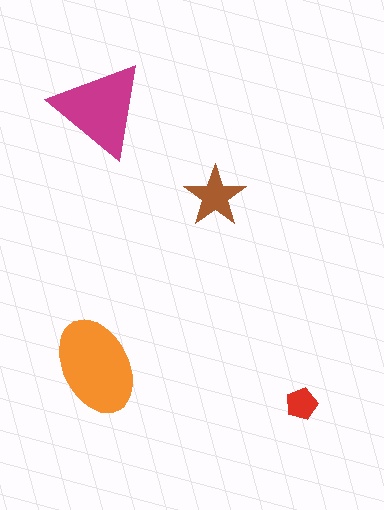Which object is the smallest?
The red pentagon.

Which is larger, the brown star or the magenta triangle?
The magenta triangle.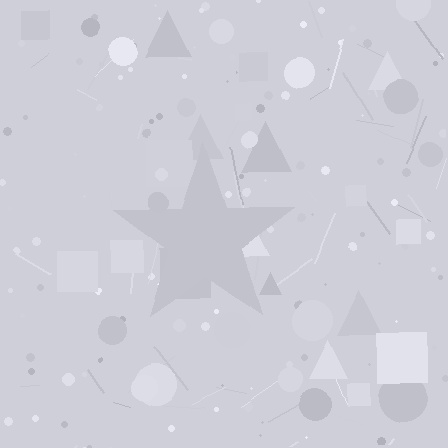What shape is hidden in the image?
A star is hidden in the image.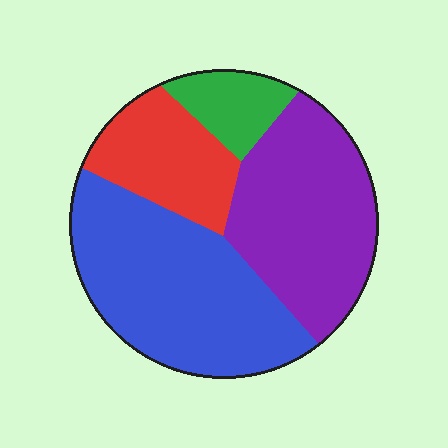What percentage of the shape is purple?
Purple covers 33% of the shape.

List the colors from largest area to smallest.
From largest to smallest: blue, purple, red, green.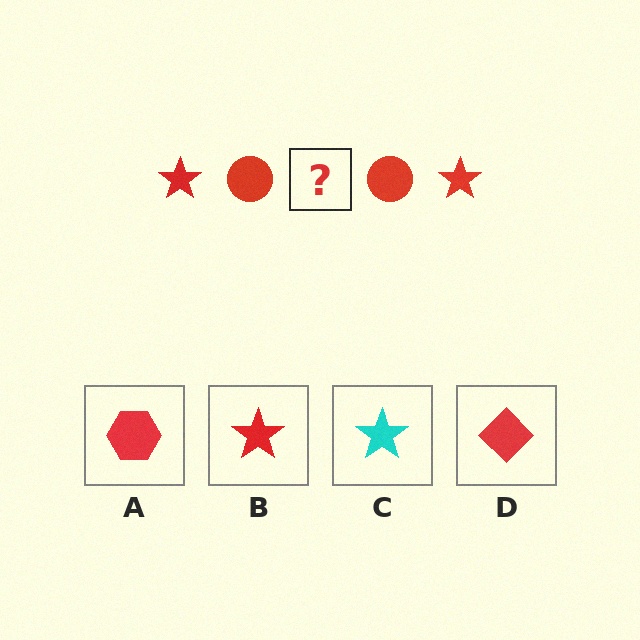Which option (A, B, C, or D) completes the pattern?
B.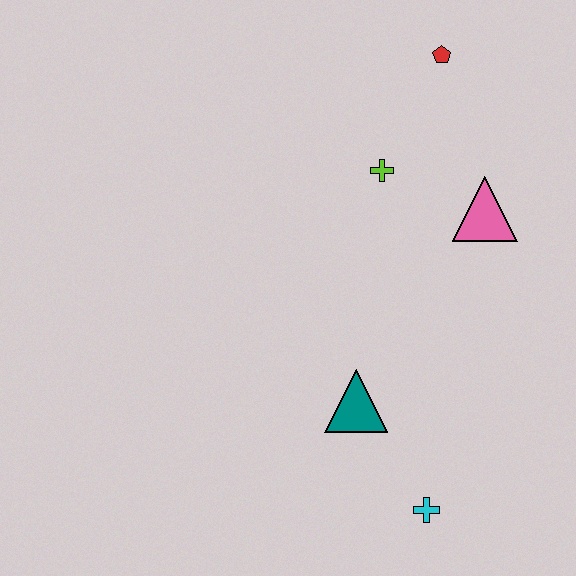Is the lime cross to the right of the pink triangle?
No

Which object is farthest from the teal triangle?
The red pentagon is farthest from the teal triangle.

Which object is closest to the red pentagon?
The lime cross is closest to the red pentagon.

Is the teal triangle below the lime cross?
Yes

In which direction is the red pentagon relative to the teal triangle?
The red pentagon is above the teal triangle.